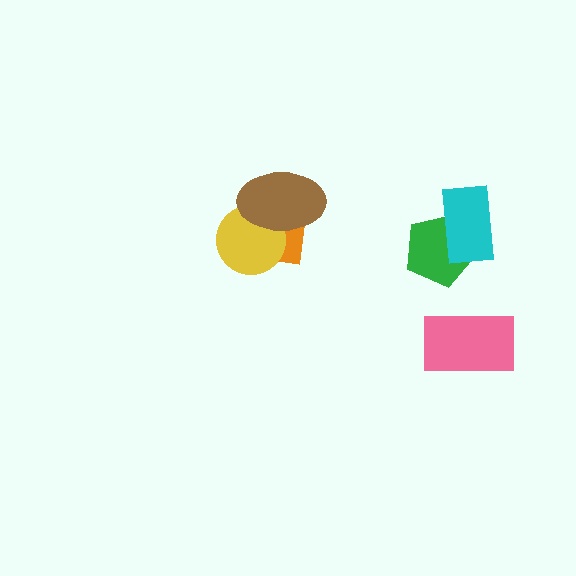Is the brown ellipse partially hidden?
No, no other shape covers it.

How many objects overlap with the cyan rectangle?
1 object overlaps with the cyan rectangle.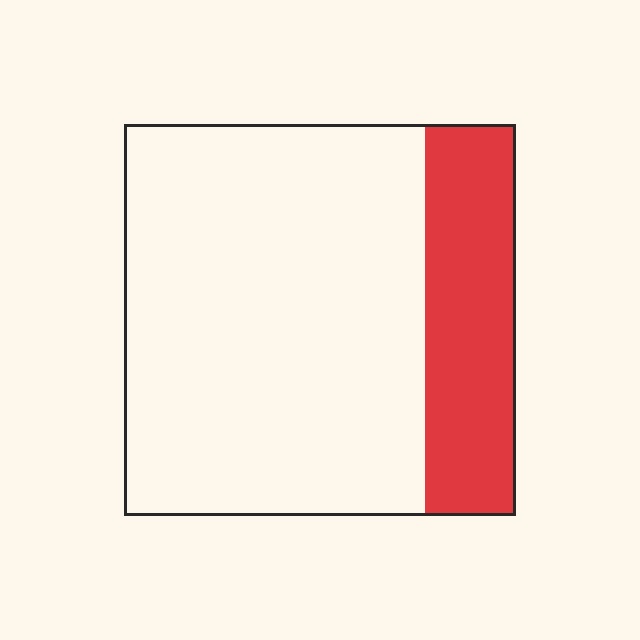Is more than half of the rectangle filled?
No.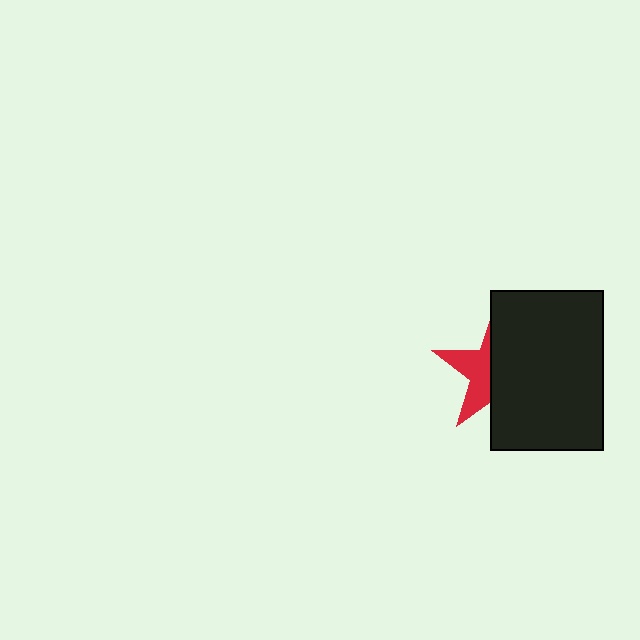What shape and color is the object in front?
The object in front is a black rectangle.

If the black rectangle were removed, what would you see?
You would see the complete red star.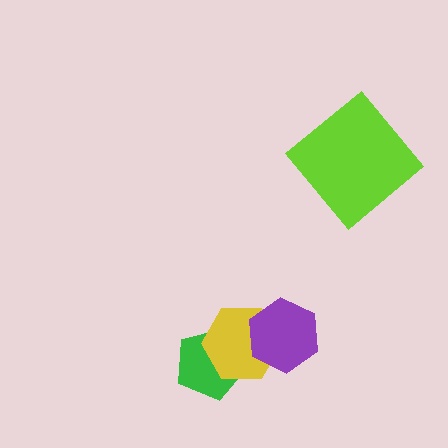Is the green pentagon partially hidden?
Yes, it is partially covered by another shape.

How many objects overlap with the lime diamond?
0 objects overlap with the lime diamond.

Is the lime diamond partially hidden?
No, no other shape covers it.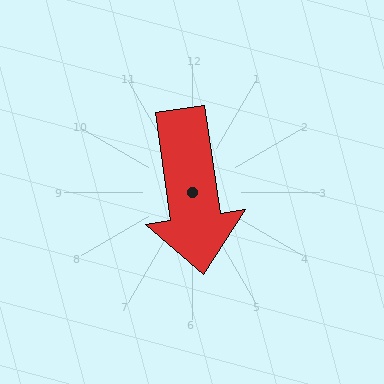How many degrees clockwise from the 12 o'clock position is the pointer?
Approximately 172 degrees.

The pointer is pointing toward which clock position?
Roughly 6 o'clock.